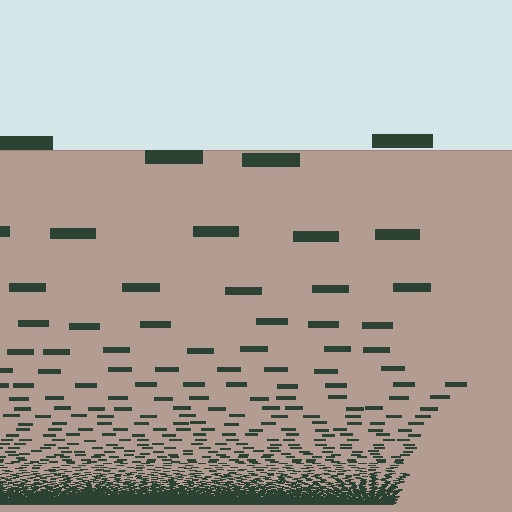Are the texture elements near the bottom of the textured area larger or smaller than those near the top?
Smaller. The gradient is inverted — elements near the bottom are smaller and denser.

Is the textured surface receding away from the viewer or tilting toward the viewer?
The surface appears to tilt toward the viewer. Texture elements get larger and sparser toward the top.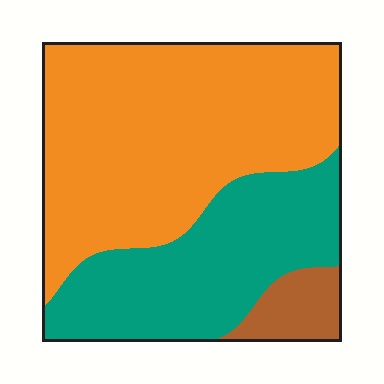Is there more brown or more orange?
Orange.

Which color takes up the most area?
Orange, at roughly 60%.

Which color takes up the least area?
Brown, at roughly 5%.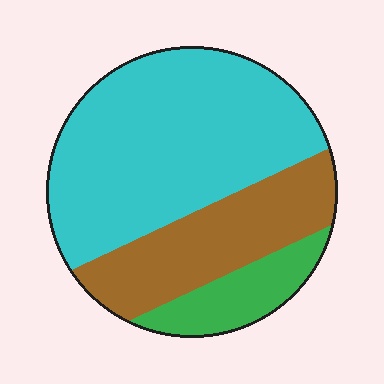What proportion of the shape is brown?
Brown takes up between a quarter and a half of the shape.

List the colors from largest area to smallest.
From largest to smallest: cyan, brown, green.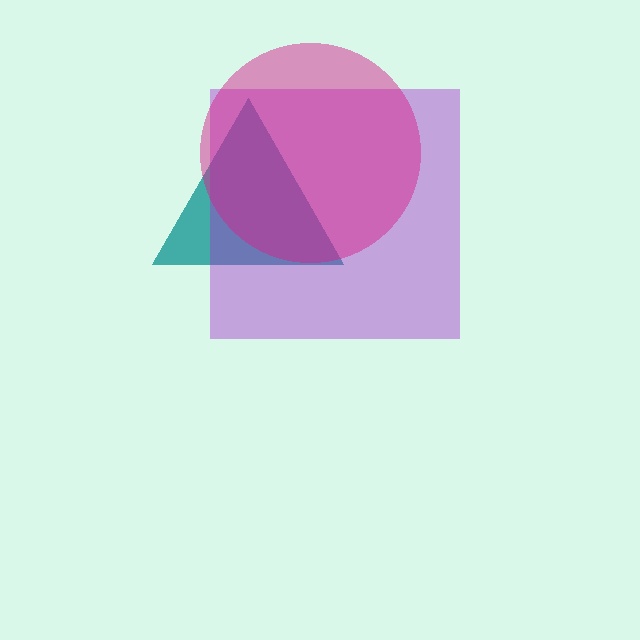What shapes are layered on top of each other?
The layered shapes are: a teal triangle, a purple square, a magenta circle.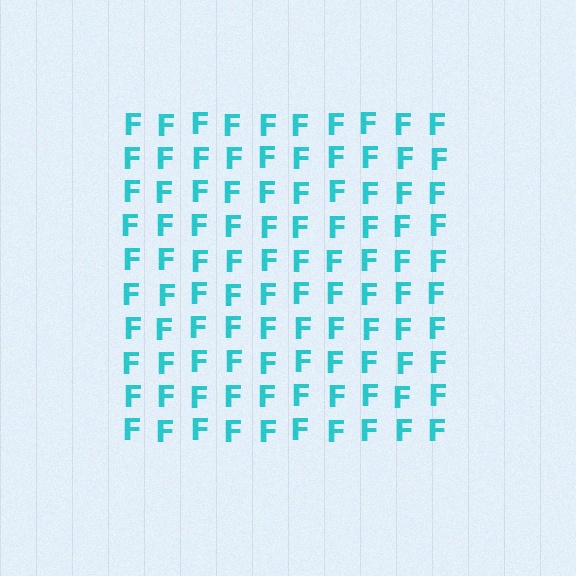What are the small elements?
The small elements are letter F's.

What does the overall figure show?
The overall figure shows a square.